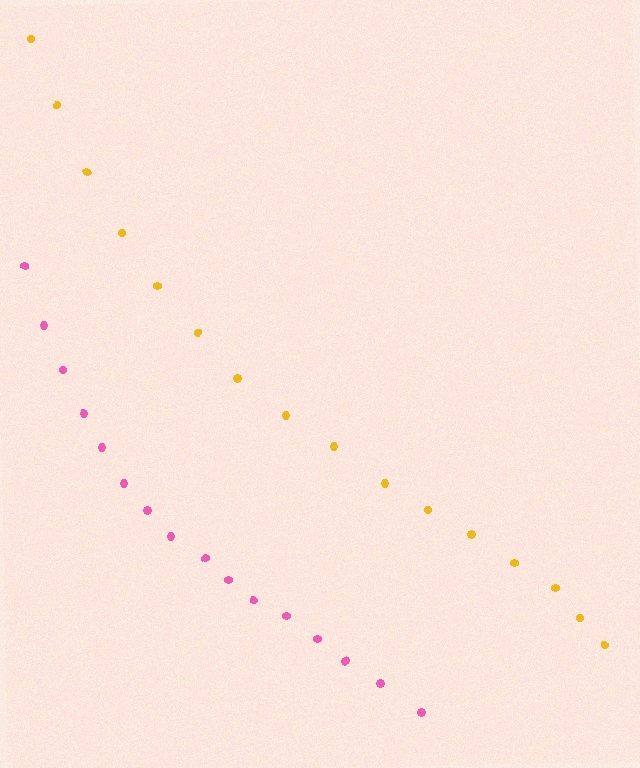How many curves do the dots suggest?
There are 2 distinct paths.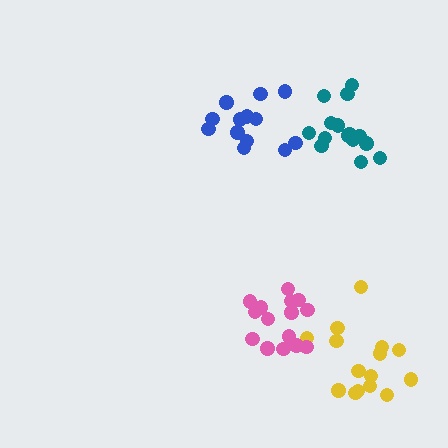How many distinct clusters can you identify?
There are 4 distinct clusters.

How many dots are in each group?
Group 1: 15 dots, Group 2: 16 dots, Group 3: 15 dots, Group 4: 13 dots (59 total).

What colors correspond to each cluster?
The clusters are colored: teal, yellow, pink, blue.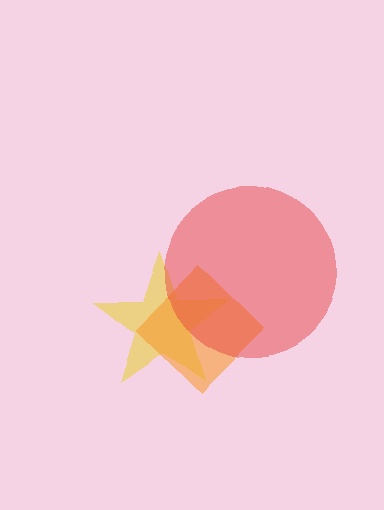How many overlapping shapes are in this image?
There are 3 overlapping shapes in the image.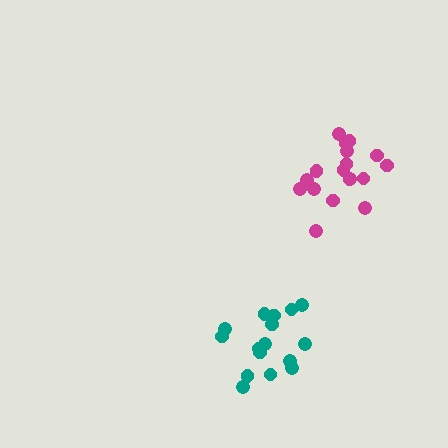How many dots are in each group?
Group 1: 18 dots, Group 2: 16 dots (34 total).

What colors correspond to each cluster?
The clusters are colored: magenta, teal.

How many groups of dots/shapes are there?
There are 2 groups.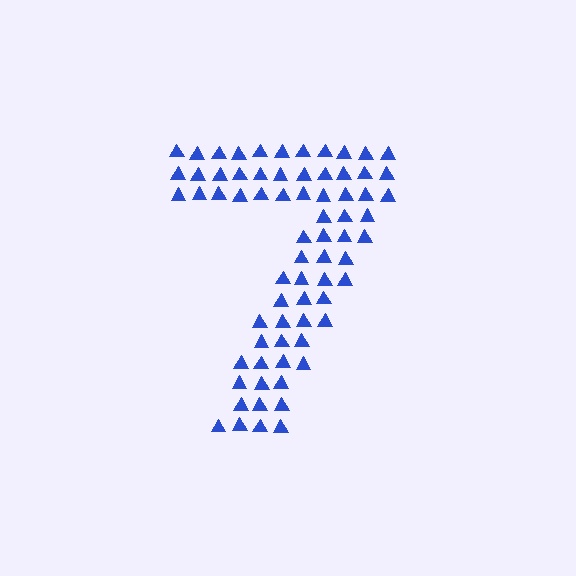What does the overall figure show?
The overall figure shows the digit 7.